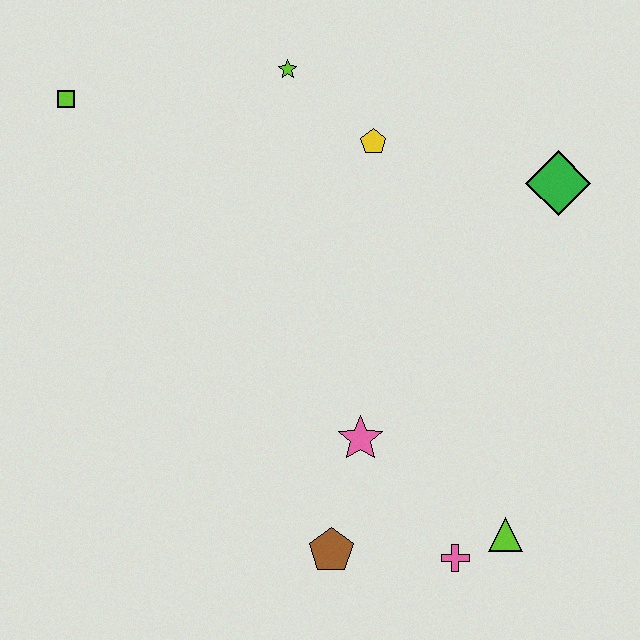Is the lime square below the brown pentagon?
No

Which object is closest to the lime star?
The yellow pentagon is closest to the lime star.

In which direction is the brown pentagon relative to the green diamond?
The brown pentagon is below the green diamond.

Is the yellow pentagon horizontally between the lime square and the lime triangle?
Yes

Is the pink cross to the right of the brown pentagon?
Yes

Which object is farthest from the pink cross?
The lime square is farthest from the pink cross.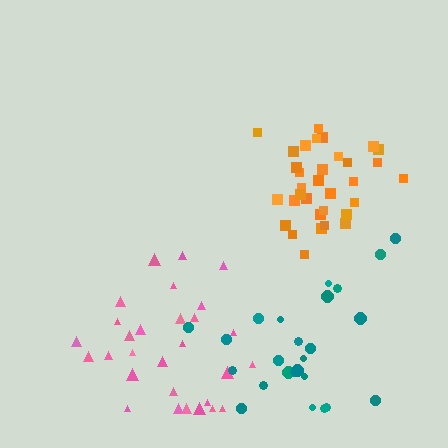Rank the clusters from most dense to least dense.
orange, teal, pink.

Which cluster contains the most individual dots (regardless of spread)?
Orange (33).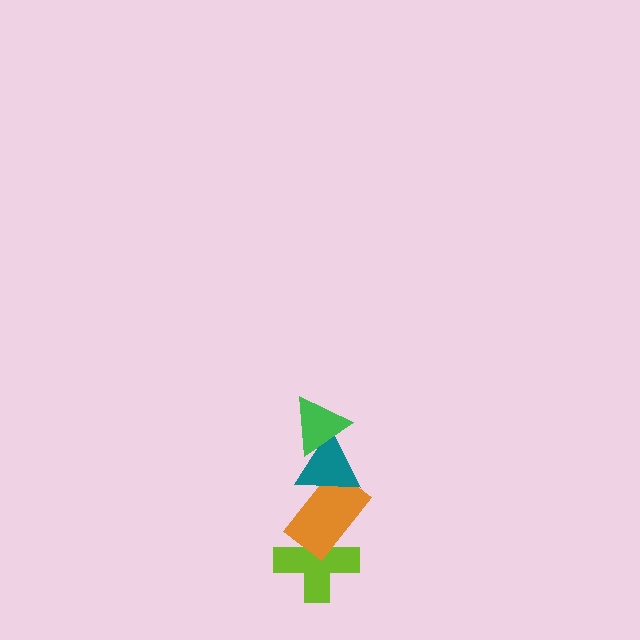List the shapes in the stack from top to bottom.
From top to bottom: the green triangle, the teal triangle, the orange rectangle, the lime cross.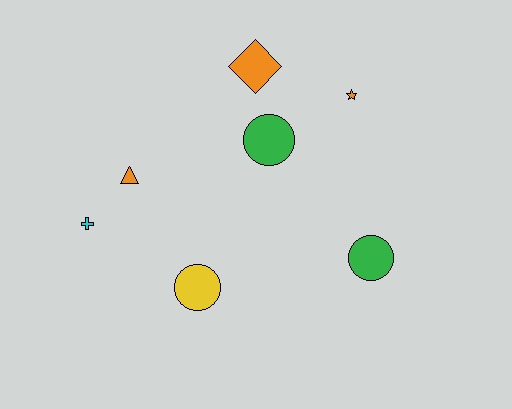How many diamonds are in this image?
There is 1 diamond.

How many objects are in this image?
There are 7 objects.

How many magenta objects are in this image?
There are no magenta objects.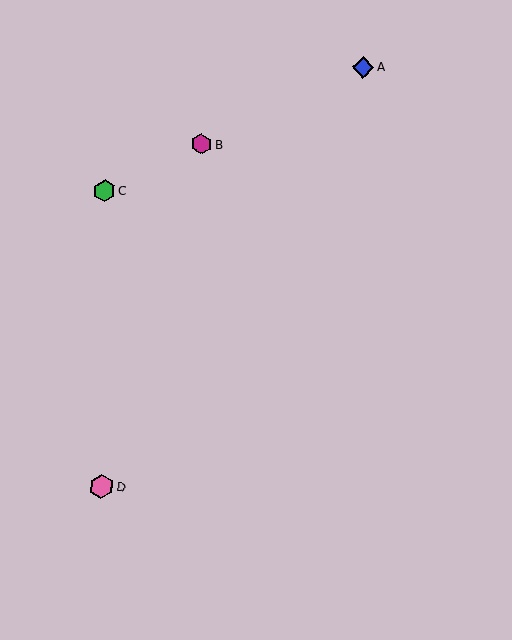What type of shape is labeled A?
Shape A is a blue diamond.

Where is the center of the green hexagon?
The center of the green hexagon is at (104, 191).